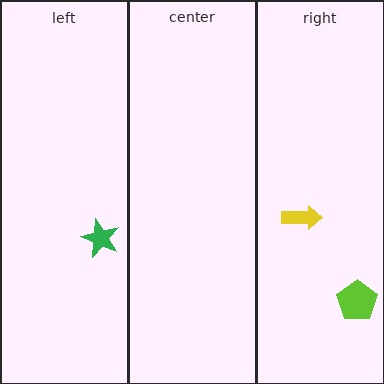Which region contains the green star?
The left region.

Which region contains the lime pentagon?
The right region.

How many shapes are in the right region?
2.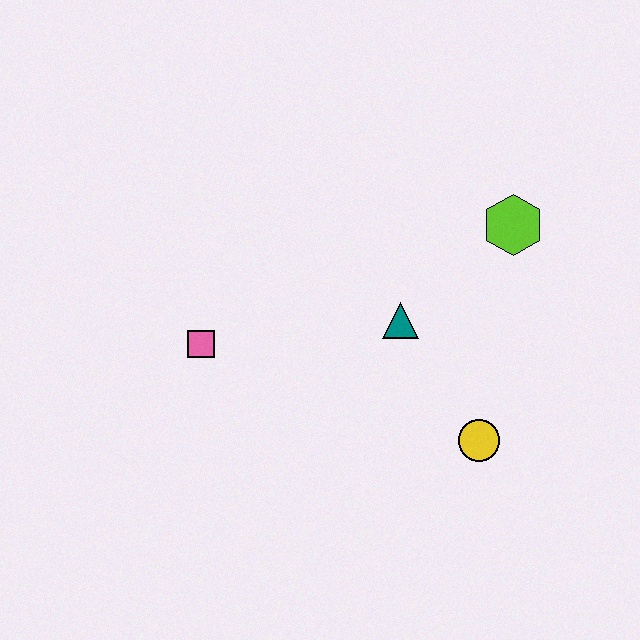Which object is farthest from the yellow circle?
The pink square is farthest from the yellow circle.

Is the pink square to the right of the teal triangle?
No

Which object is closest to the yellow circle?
The teal triangle is closest to the yellow circle.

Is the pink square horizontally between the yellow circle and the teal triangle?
No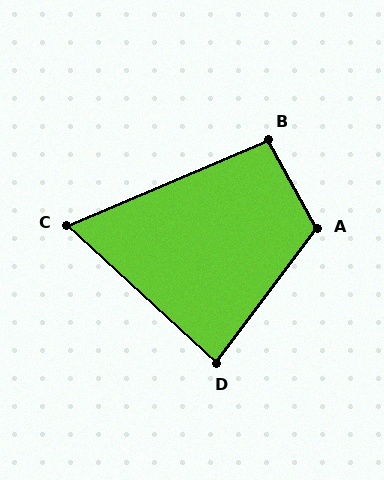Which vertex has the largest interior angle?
A, at approximately 114 degrees.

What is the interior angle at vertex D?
Approximately 84 degrees (acute).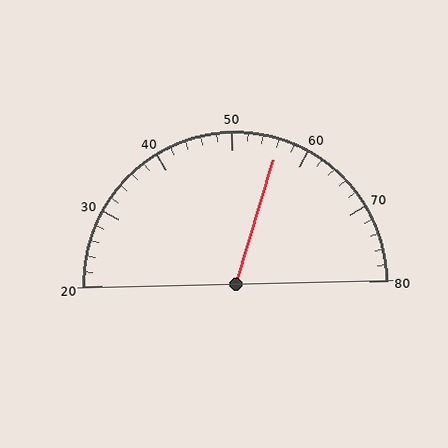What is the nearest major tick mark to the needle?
The nearest major tick mark is 60.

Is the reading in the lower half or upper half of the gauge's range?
The reading is in the upper half of the range (20 to 80).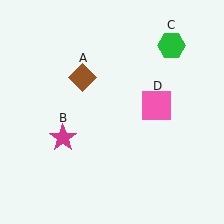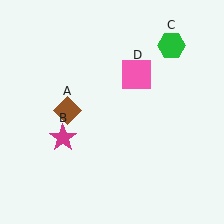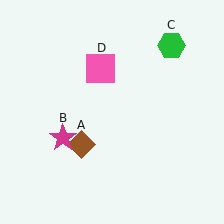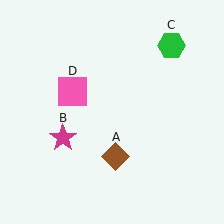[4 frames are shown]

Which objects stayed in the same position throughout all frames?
Magenta star (object B) and green hexagon (object C) remained stationary.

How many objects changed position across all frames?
2 objects changed position: brown diamond (object A), pink square (object D).